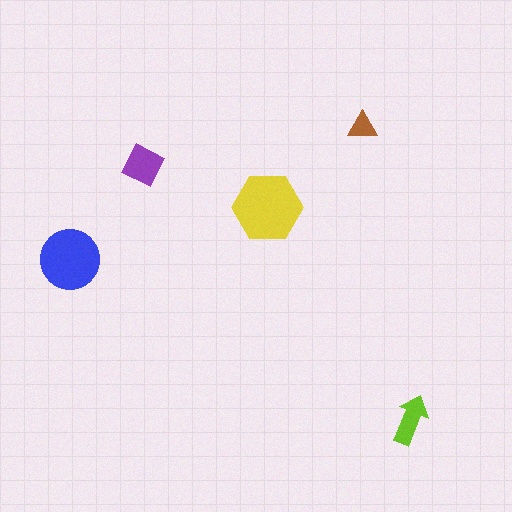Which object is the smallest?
The brown triangle.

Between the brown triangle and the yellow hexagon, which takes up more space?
The yellow hexagon.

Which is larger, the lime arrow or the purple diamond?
The purple diamond.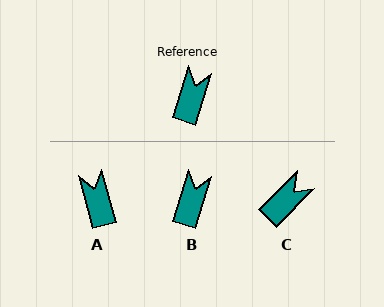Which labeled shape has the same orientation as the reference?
B.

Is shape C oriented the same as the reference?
No, it is off by about 27 degrees.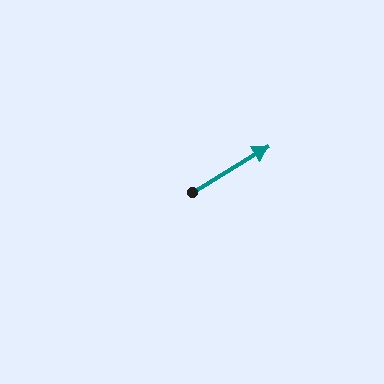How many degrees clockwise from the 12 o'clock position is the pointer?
Approximately 59 degrees.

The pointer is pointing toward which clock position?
Roughly 2 o'clock.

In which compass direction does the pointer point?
Northeast.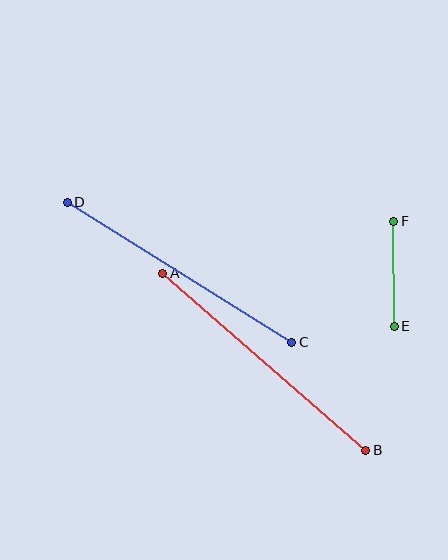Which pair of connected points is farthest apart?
Points A and B are farthest apart.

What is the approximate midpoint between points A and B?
The midpoint is at approximately (264, 362) pixels.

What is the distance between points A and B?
The distance is approximately 269 pixels.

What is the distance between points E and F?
The distance is approximately 105 pixels.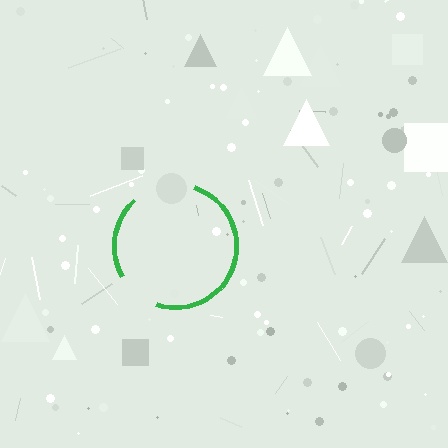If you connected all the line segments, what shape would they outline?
They would outline a circle.